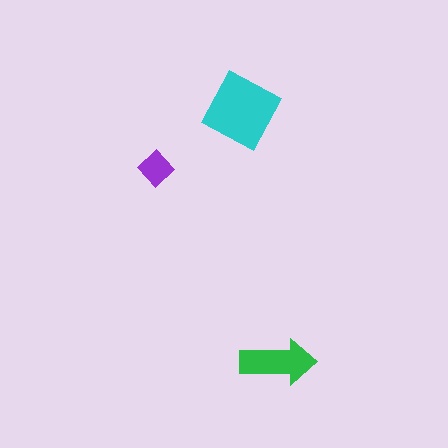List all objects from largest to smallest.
The cyan diamond, the green arrow, the purple diamond.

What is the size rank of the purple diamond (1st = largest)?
3rd.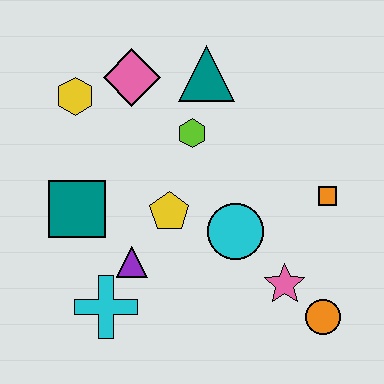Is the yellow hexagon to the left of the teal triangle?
Yes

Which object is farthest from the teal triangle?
The orange circle is farthest from the teal triangle.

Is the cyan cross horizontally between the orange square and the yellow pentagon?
No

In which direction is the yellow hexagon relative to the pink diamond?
The yellow hexagon is to the left of the pink diamond.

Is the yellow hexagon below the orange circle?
No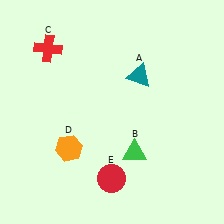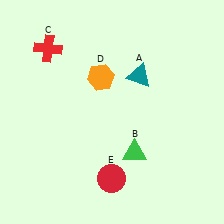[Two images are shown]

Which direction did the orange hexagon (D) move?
The orange hexagon (D) moved up.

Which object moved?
The orange hexagon (D) moved up.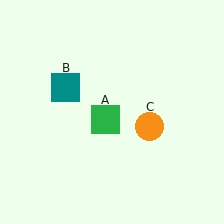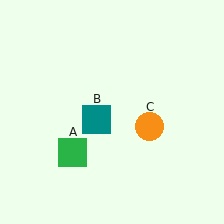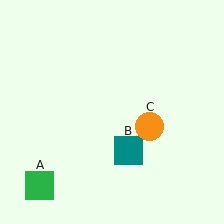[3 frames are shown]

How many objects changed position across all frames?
2 objects changed position: green square (object A), teal square (object B).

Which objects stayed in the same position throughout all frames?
Orange circle (object C) remained stationary.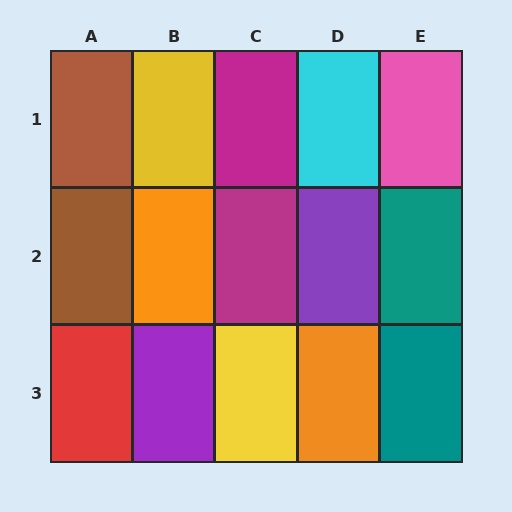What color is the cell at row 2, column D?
Purple.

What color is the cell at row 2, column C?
Magenta.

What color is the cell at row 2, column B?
Orange.